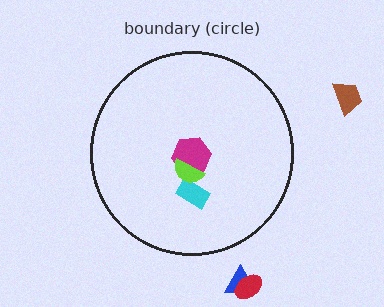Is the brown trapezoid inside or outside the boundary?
Outside.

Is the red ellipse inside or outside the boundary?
Outside.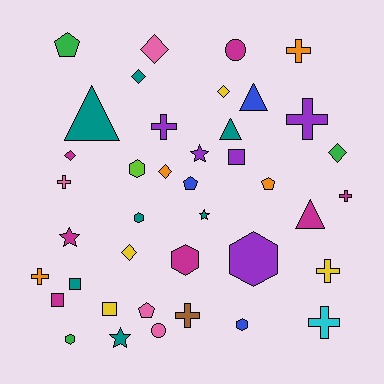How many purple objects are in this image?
There are 5 purple objects.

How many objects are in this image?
There are 40 objects.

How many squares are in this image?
There are 4 squares.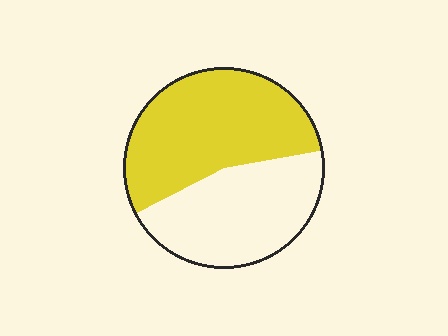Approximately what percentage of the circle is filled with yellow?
Approximately 55%.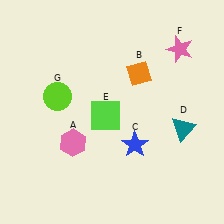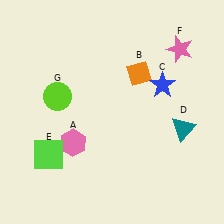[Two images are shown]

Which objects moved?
The objects that moved are: the blue star (C), the lime square (E).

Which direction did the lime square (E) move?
The lime square (E) moved left.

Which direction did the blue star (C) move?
The blue star (C) moved up.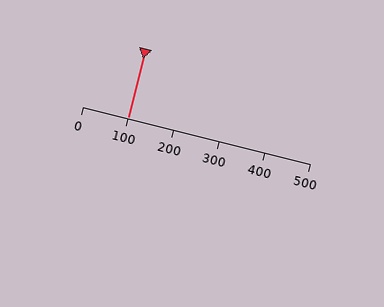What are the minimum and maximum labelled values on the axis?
The axis runs from 0 to 500.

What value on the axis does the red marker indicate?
The marker indicates approximately 100.